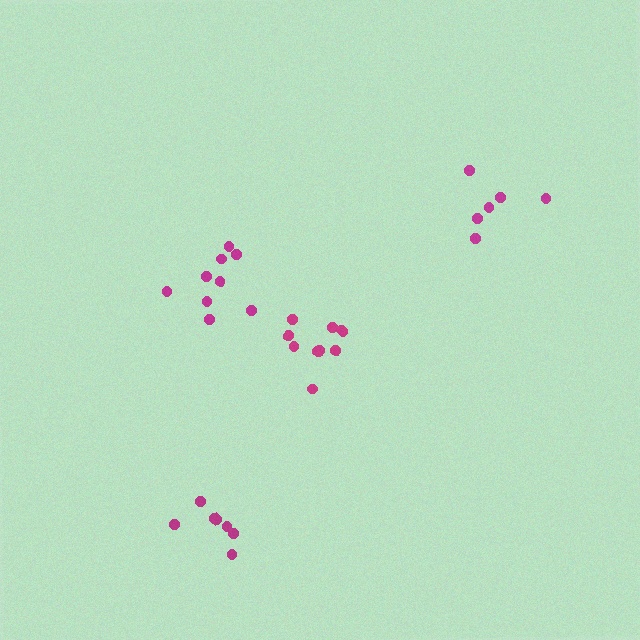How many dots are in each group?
Group 1: 6 dots, Group 2: 10 dots, Group 3: 7 dots, Group 4: 9 dots (32 total).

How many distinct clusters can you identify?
There are 4 distinct clusters.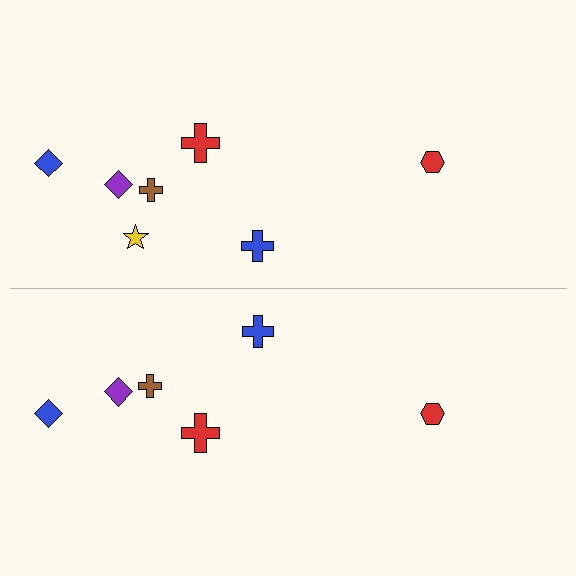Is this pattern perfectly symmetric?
No, the pattern is not perfectly symmetric. A yellow star is missing from the bottom side.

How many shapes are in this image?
There are 13 shapes in this image.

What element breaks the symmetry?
A yellow star is missing from the bottom side.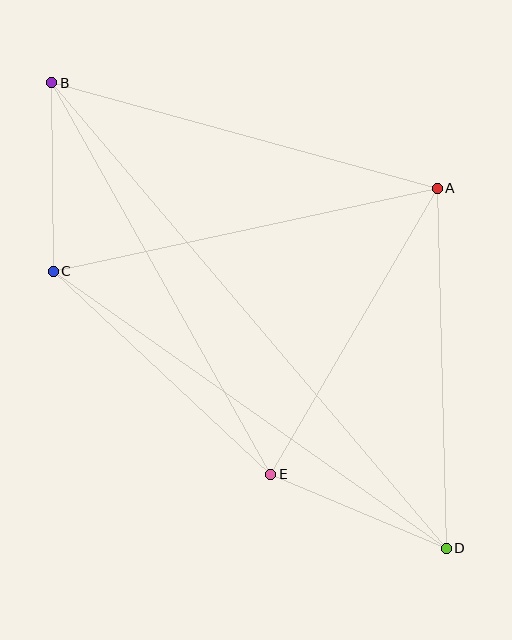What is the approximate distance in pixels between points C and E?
The distance between C and E is approximately 298 pixels.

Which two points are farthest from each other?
Points B and D are farthest from each other.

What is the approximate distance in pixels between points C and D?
The distance between C and D is approximately 481 pixels.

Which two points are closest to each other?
Points B and C are closest to each other.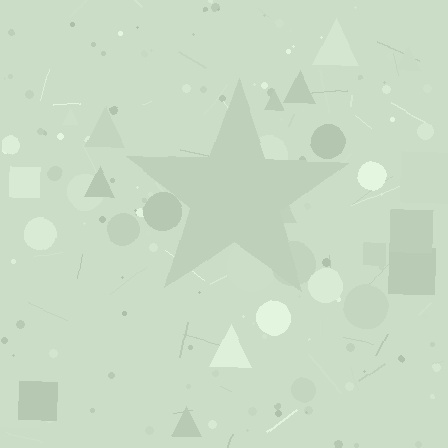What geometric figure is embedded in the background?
A star is embedded in the background.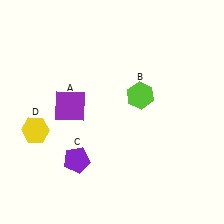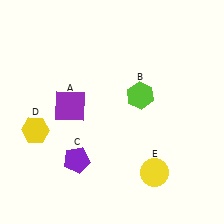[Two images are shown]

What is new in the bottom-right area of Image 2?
A yellow circle (E) was added in the bottom-right area of Image 2.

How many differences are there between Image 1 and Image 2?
There is 1 difference between the two images.